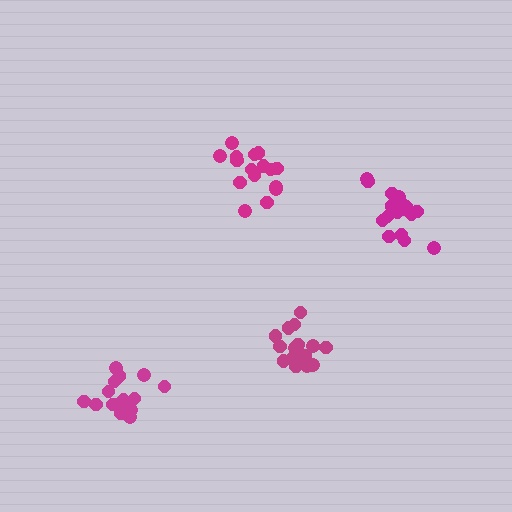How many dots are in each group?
Group 1: 16 dots, Group 2: 19 dots, Group 3: 17 dots, Group 4: 19 dots (71 total).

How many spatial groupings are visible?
There are 4 spatial groupings.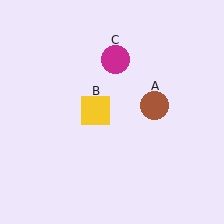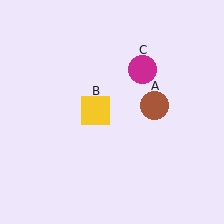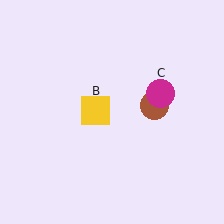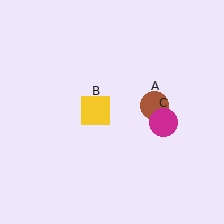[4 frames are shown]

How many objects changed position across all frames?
1 object changed position: magenta circle (object C).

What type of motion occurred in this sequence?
The magenta circle (object C) rotated clockwise around the center of the scene.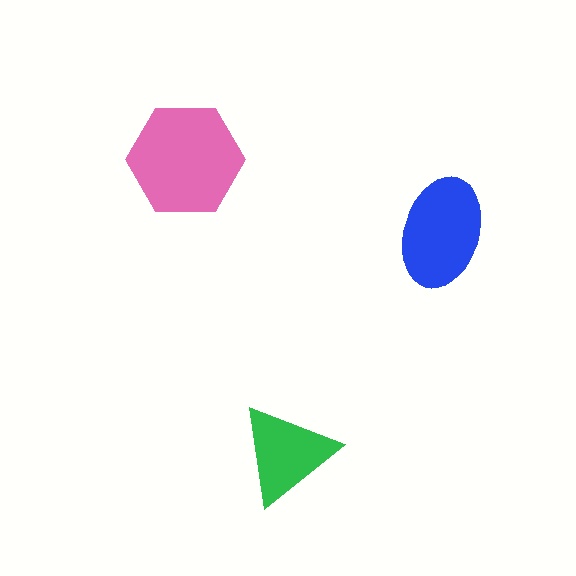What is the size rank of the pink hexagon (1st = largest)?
1st.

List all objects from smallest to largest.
The green triangle, the blue ellipse, the pink hexagon.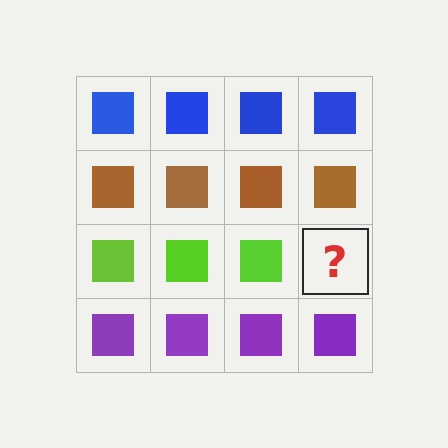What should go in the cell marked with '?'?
The missing cell should contain a lime square.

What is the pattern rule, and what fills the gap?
The rule is that each row has a consistent color. The gap should be filled with a lime square.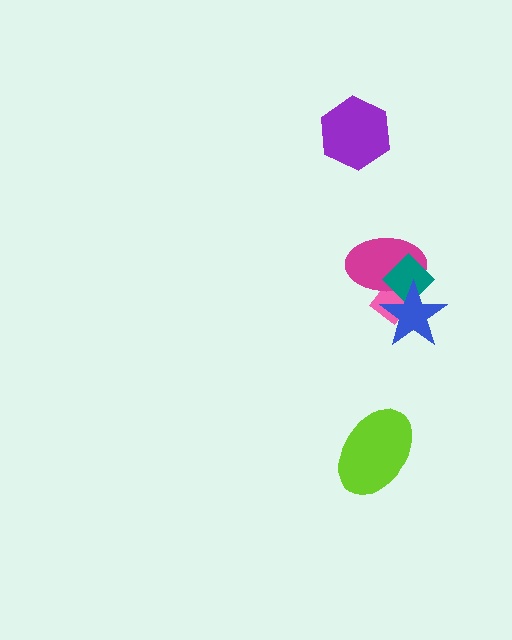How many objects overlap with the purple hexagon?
0 objects overlap with the purple hexagon.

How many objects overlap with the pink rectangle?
3 objects overlap with the pink rectangle.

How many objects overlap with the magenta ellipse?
3 objects overlap with the magenta ellipse.